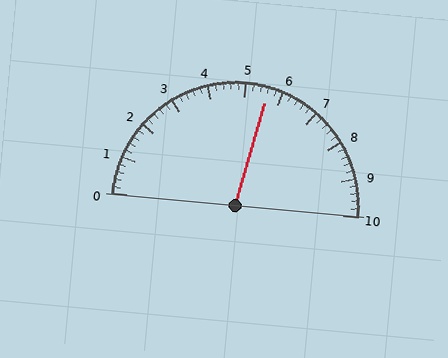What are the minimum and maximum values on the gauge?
The gauge ranges from 0 to 10.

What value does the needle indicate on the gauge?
The needle indicates approximately 5.6.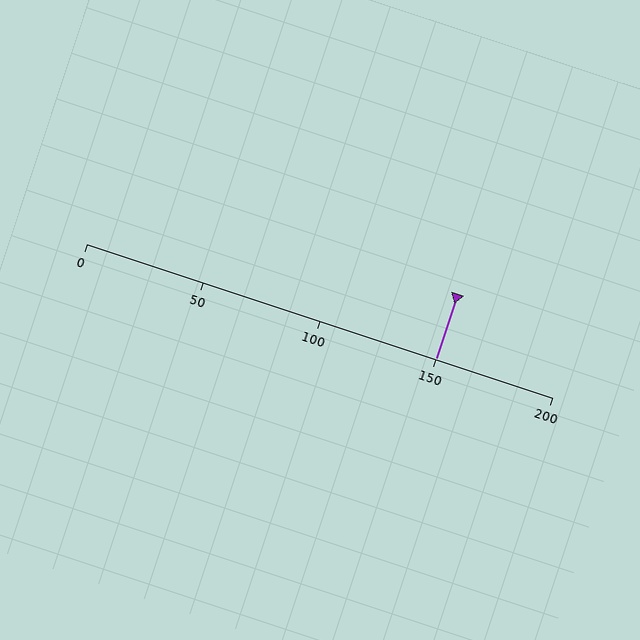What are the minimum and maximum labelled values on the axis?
The axis runs from 0 to 200.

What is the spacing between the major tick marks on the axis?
The major ticks are spaced 50 apart.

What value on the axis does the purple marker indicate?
The marker indicates approximately 150.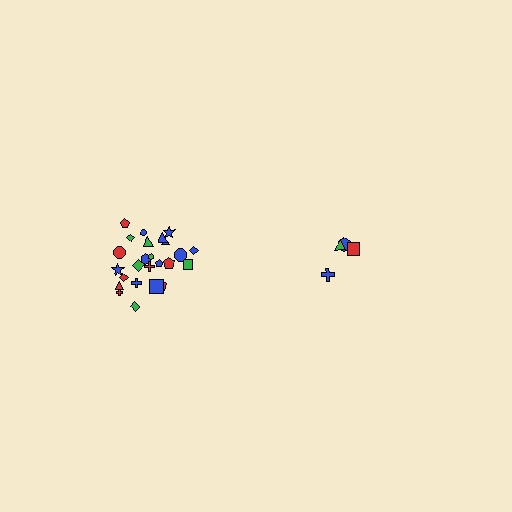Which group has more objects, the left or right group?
The left group.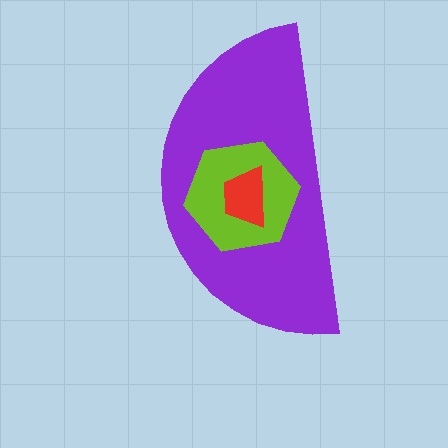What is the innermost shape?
The red trapezoid.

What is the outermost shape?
The purple semicircle.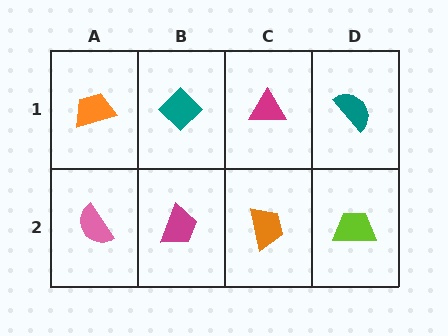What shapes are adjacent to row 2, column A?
An orange trapezoid (row 1, column A), a magenta trapezoid (row 2, column B).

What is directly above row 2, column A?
An orange trapezoid.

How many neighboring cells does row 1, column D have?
2.